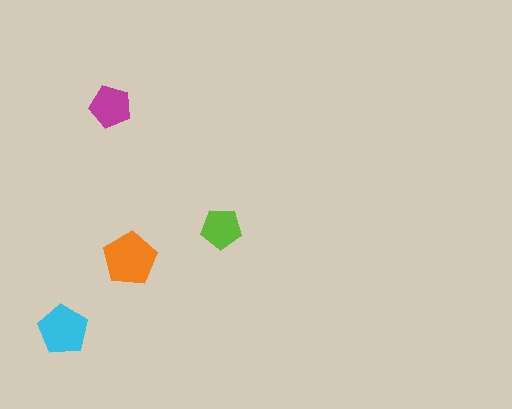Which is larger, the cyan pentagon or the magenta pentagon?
The cyan one.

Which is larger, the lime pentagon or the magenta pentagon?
The magenta one.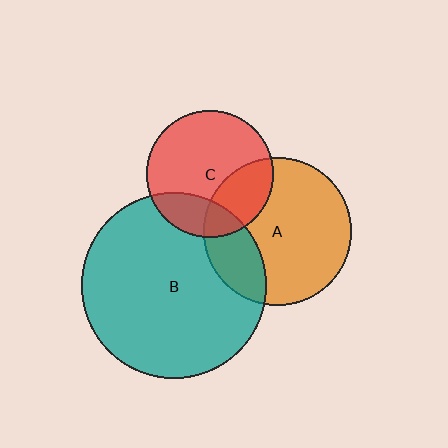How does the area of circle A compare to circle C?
Approximately 1.3 times.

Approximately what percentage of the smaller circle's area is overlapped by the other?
Approximately 25%.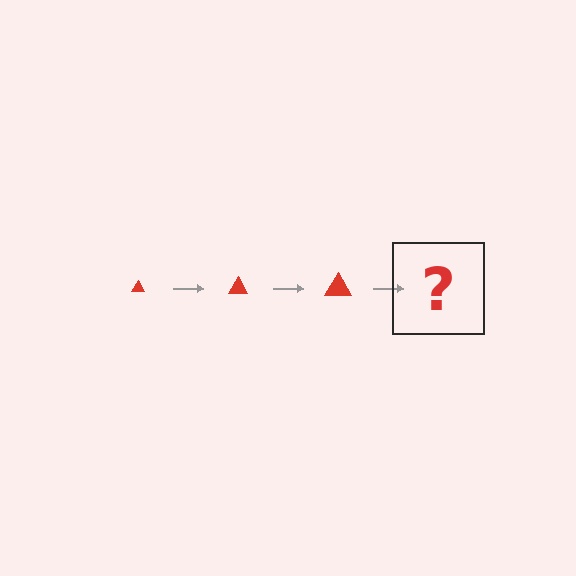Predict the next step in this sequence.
The next step is a red triangle, larger than the previous one.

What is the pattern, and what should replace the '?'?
The pattern is that the triangle gets progressively larger each step. The '?' should be a red triangle, larger than the previous one.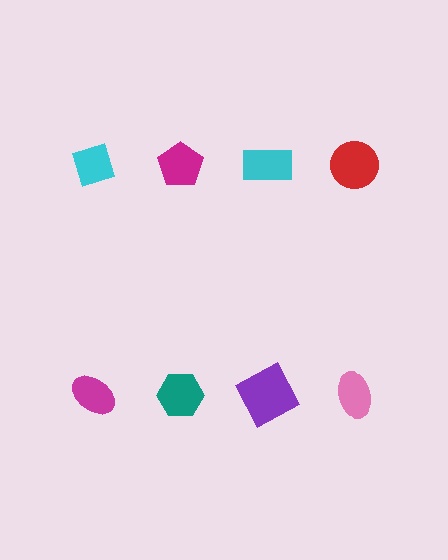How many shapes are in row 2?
4 shapes.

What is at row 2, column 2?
A teal hexagon.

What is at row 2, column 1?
A magenta ellipse.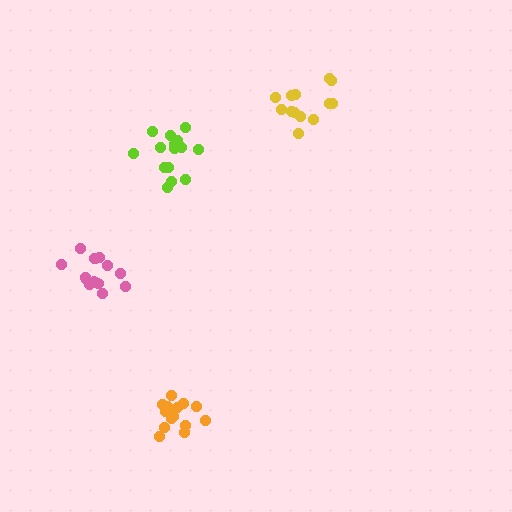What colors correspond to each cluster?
The clusters are colored: lime, orange, yellow, pink.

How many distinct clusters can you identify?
There are 4 distinct clusters.